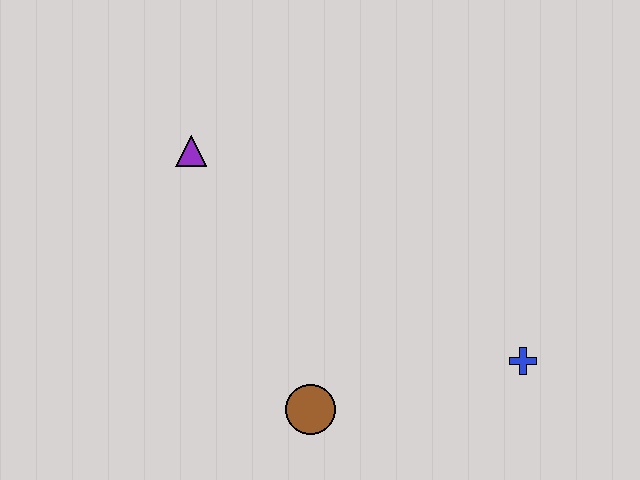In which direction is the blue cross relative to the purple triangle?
The blue cross is to the right of the purple triangle.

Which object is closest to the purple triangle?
The brown circle is closest to the purple triangle.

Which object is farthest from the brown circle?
The purple triangle is farthest from the brown circle.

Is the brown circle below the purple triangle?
Yes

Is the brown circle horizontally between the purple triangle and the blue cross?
Yes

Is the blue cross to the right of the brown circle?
Yes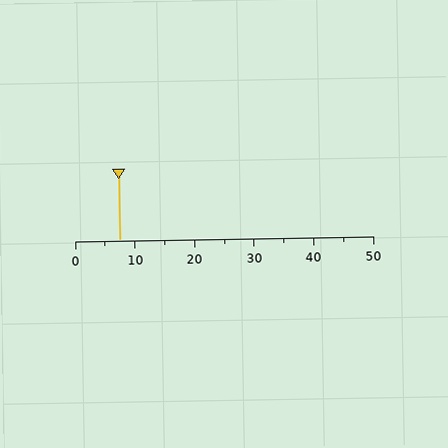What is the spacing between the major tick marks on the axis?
The major ticks are spaced 10 apart.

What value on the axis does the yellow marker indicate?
The marker indicates approximately 7.5.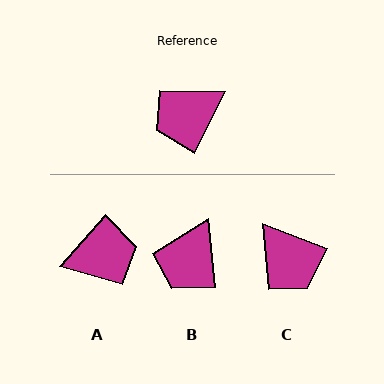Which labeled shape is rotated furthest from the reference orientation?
A, about 165 degrees away.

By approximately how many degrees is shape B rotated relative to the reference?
Approximately 33 degrees counter-clockwise.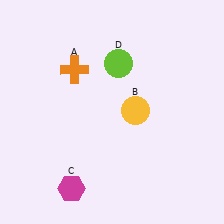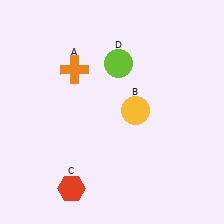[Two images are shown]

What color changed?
The hexagon (C) changed from magenta in Image 1 to red in Image 2.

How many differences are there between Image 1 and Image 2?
There is 1 difference between the two images.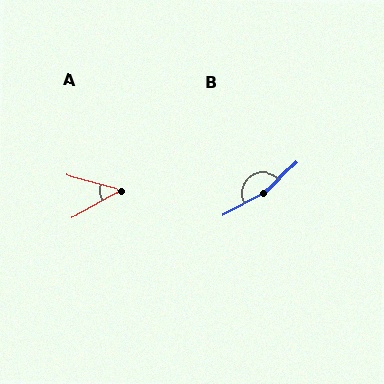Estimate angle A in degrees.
Approximately 45 degrees.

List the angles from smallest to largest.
A (45°), B (163°).